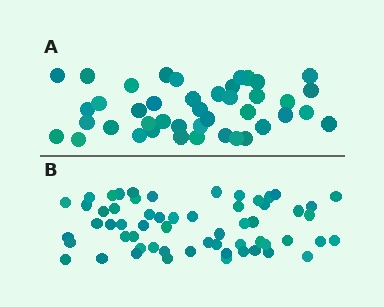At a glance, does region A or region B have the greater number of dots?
Region B (the bottom region) has more dots.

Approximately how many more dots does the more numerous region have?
Region B has approximately 15 more dots than region A.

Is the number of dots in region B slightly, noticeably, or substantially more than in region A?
Region B has noticeably more, but not dramatically so. The ratio is roughly 1.4 to 1.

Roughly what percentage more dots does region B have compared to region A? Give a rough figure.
About 40% more.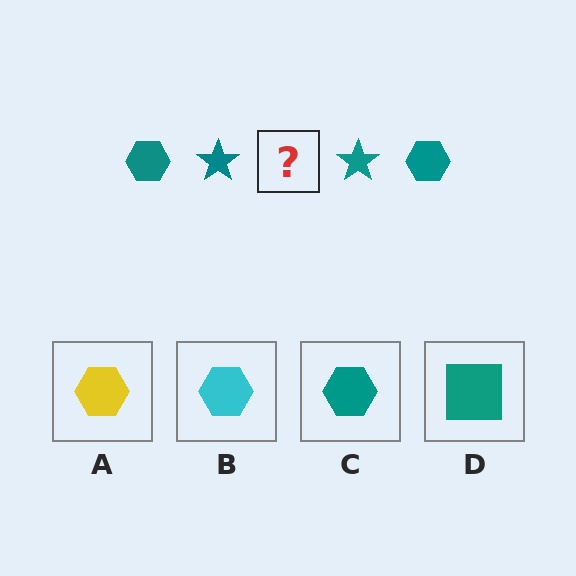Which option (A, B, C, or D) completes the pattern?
C.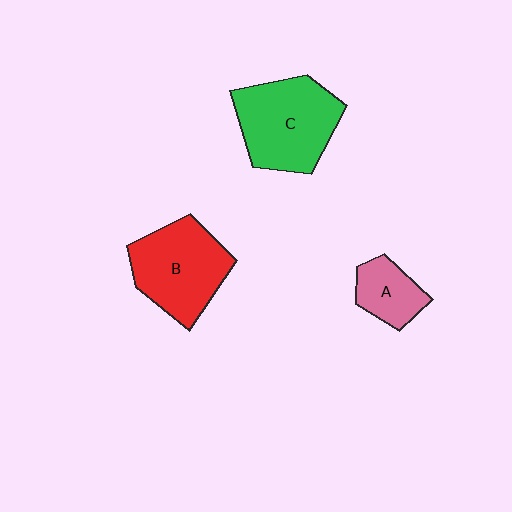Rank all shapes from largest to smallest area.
From largest to smallest: C (green), B (red), A (pink).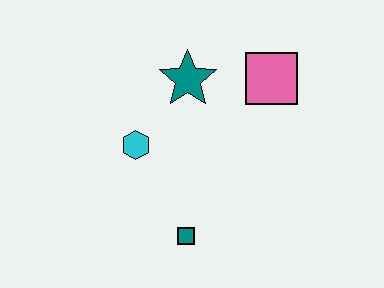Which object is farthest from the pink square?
The teal square is farthest from the pink square.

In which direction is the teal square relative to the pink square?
The teal square is below the pink square.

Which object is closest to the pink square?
The teal star is closest to the pink square.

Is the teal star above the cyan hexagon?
Yes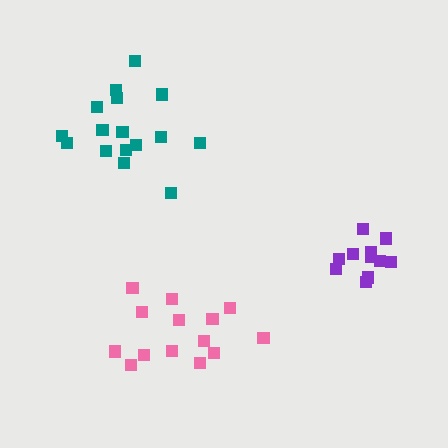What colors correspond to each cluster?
The clusters are colored: pink, purple, teal.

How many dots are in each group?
Group 1: 14 dots, Group 2: 11 dots, Group 3: 16 dots (41 total).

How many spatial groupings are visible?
There are 3 spatial groupings.